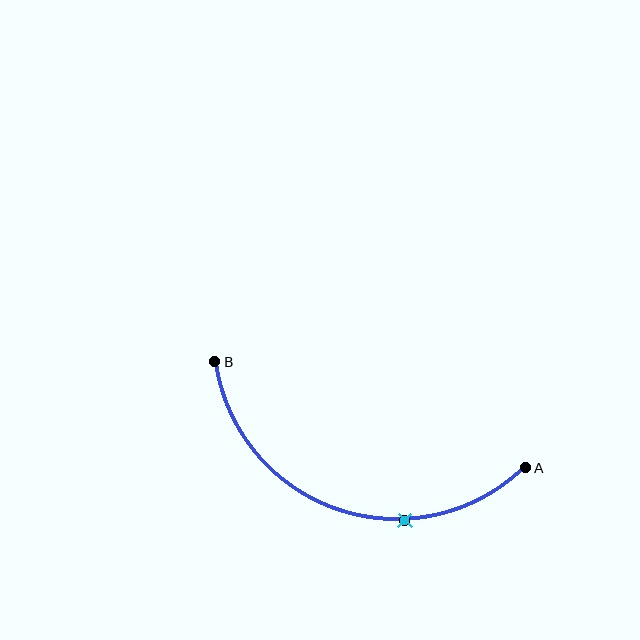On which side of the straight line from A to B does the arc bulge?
The arc bulges below the straight line connecting A and B.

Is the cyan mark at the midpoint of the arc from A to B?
No. The cyan mark lies on the arc but is closer to endpoint A. The arc midpoint would be at the point on the curve equidistant along the arc from both A and B.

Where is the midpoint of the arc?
The arc midpoint is the point on the curve farthest from the straight line joining A and B. It sits below that line.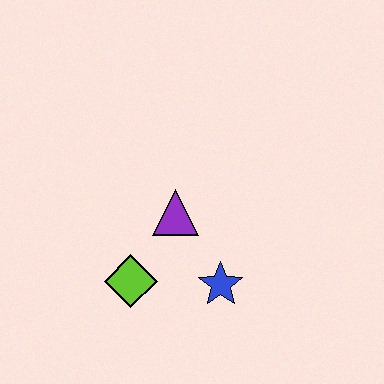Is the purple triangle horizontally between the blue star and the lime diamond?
Yes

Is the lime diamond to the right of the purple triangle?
No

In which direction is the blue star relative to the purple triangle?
The blue star is below the purple triangle.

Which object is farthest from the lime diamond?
The blue star is farthest from the lime diamond.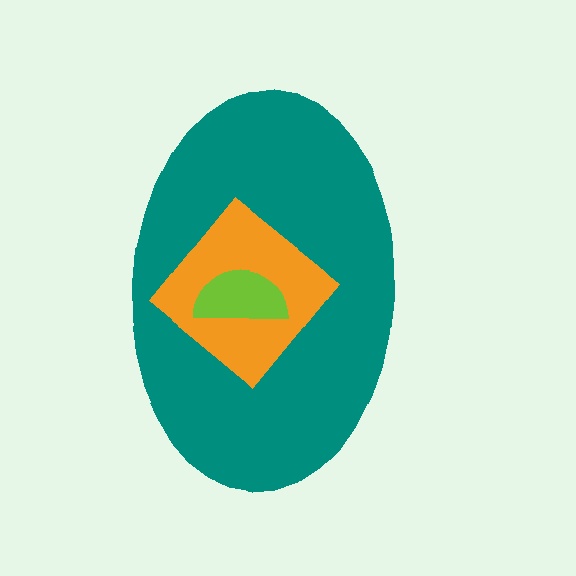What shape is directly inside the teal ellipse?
The orange diamond.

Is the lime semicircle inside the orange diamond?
Yes.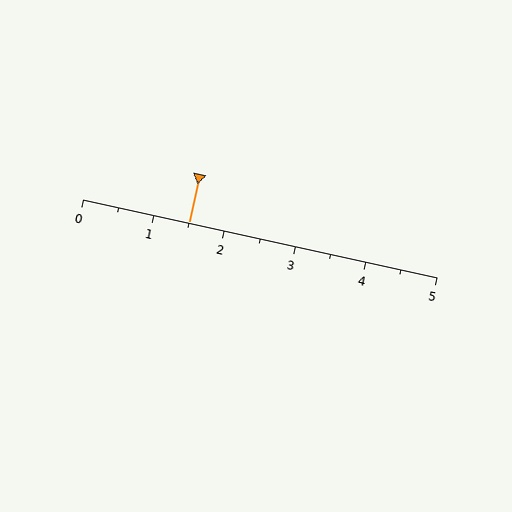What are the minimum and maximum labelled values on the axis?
The axis runs from 0 to 5.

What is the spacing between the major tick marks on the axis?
The major ticks are spaced 1 apart.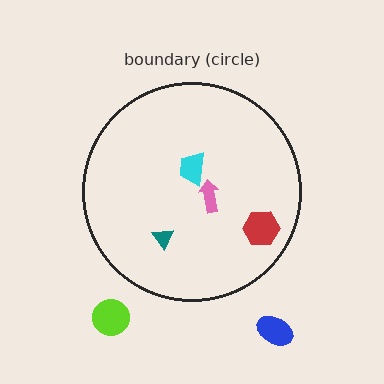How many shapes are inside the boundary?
4 inside, 2 outside.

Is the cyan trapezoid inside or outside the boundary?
Inside.